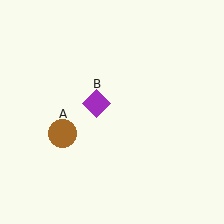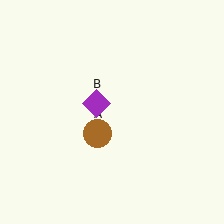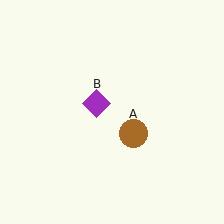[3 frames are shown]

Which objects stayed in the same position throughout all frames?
Purple diamond (object B) remained stationary.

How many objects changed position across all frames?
1 object changed position: brown circle (object A).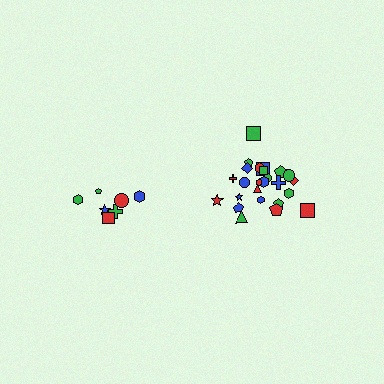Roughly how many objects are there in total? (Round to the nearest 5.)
Roughly 30 objects in total.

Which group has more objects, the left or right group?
The right group.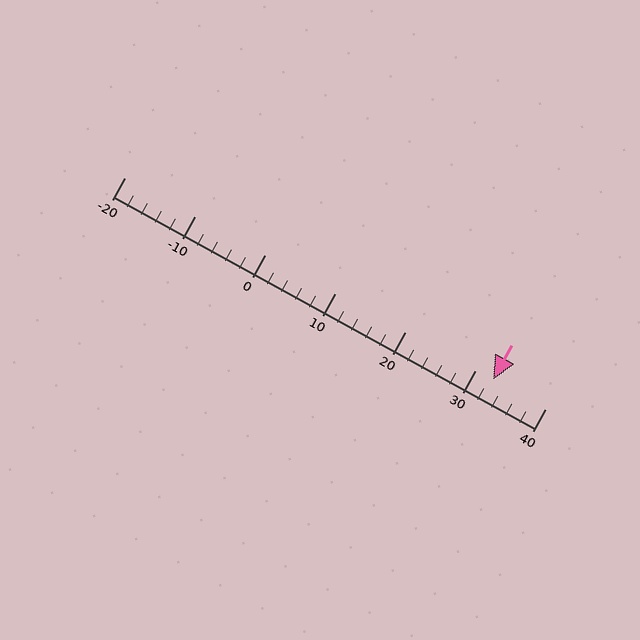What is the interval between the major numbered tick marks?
The major tick marks are spaced 10 units apart.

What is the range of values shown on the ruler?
The ruler shows values from -20 to 40.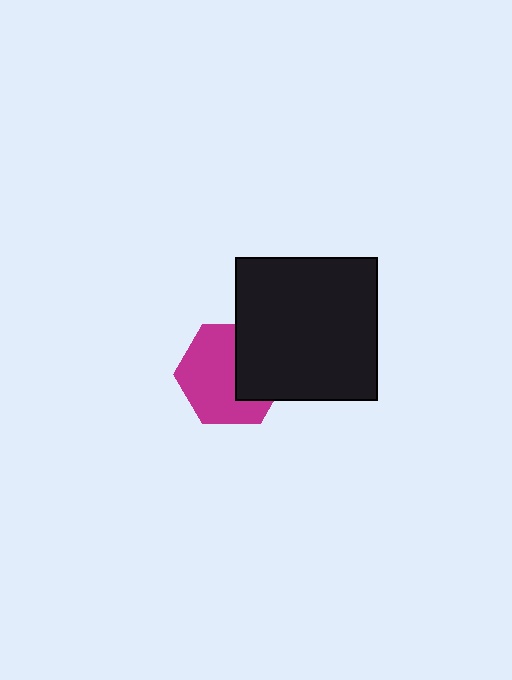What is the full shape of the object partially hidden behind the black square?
The partially hidden object is a magenta hexagon.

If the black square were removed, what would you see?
You would see the complete magenta hexagon.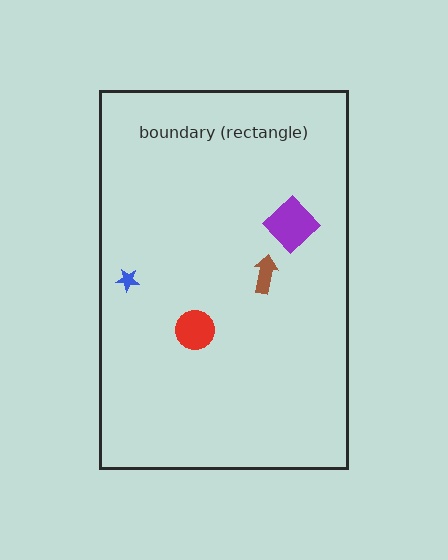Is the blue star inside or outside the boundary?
Inside.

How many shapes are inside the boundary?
4 inside, 0 outside.